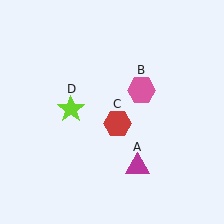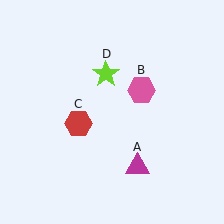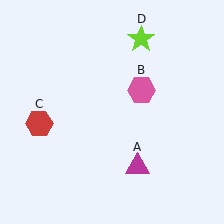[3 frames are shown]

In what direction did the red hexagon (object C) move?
The red hexagon (object C) moved left.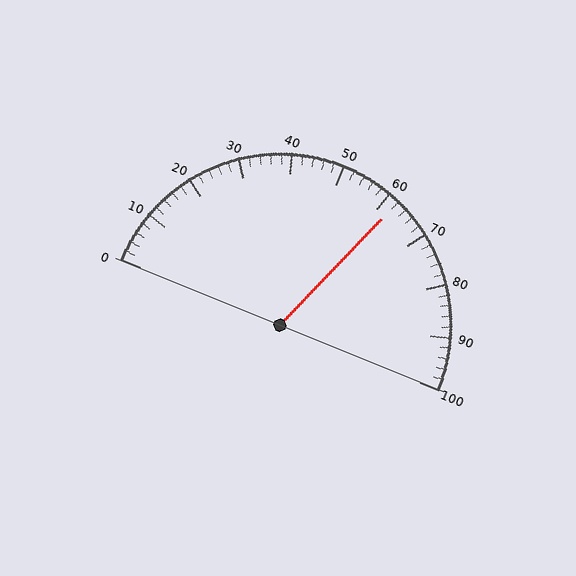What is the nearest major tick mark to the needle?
The nearest major tick mark is 60.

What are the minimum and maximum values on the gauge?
The gauge ranges from 0 to 100.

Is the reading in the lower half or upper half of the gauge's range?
The reading is in the upper half of the range (0 to 100).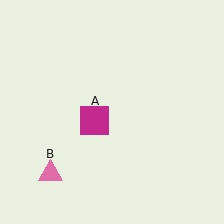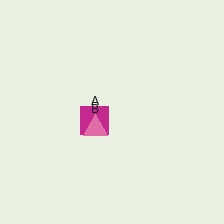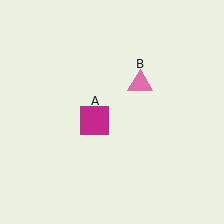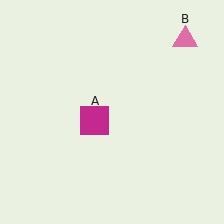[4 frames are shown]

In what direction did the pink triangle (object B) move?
The pink triangle (object B) moved up and to the right.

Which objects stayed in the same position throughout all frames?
Magenta square (object A) remained stationary.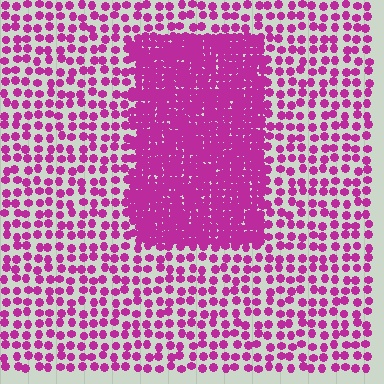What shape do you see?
I see a rectangle.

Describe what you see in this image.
The image contains small magenta elements arranged at two different densities. A rectangle-shaped region is visible where the elements are more densely packed than the surrounding area.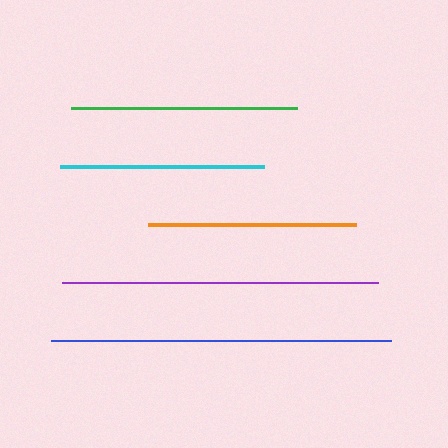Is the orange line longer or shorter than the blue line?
The blue line is longer than the orange line.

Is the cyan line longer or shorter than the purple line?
The purple line is longer than the cyan line.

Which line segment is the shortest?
The cyan line is the shortest at approximately 204 pixels.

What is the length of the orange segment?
The orange segment is approximately 209 pixels long.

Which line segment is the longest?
The blue line is the longest at approximately 341 pixels.